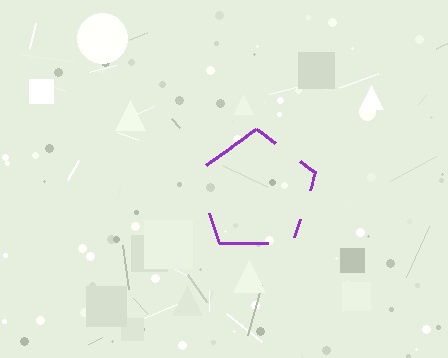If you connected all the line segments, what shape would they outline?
They would outline a pentagon.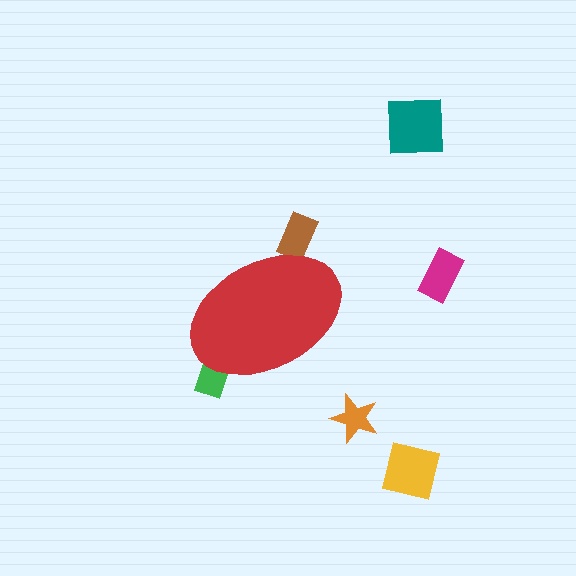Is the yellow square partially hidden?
No, the yellow square is fully visible.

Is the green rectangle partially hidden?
Yes, the green rectangle is partially hidden behind the red ellipse.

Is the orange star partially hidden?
No, the orange star is fully visible.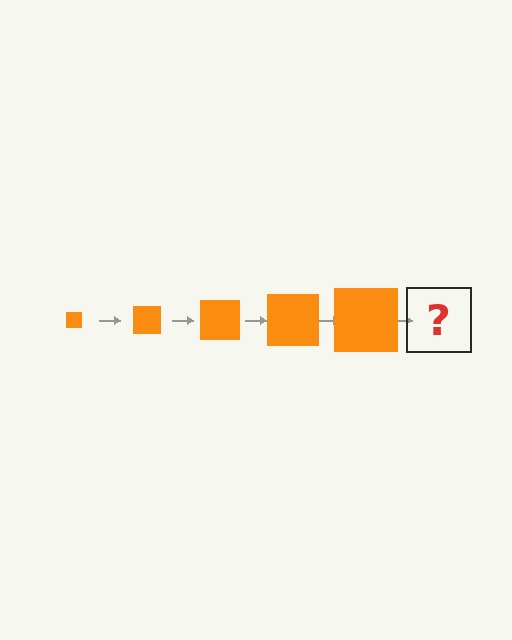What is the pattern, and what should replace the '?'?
The pattern is that the square gets progressively larger each step. The '?' should be an orange square, larger than the previous one.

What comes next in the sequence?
The next element should be an orange square, larger than the previous one.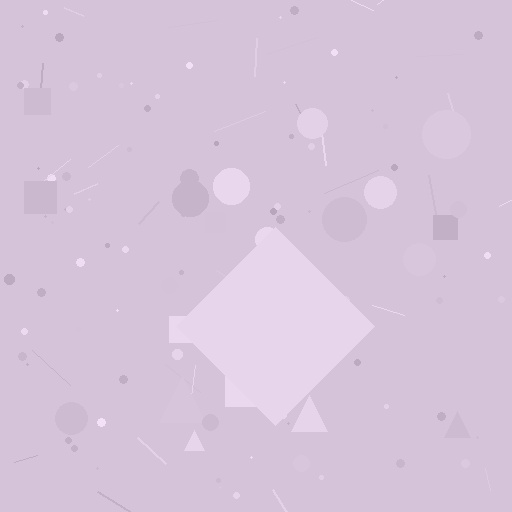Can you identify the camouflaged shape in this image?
The camouflaged shape is a diamond.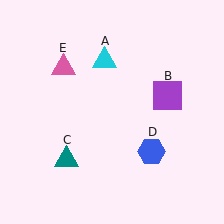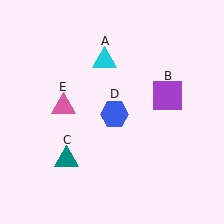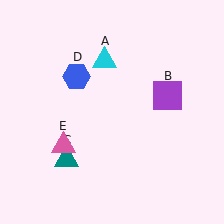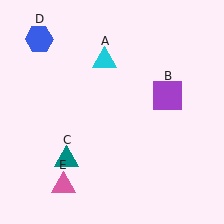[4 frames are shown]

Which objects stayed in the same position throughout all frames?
Cyan triangle (object A) and purple square (object B) and teal triangle (object C) remained stationary.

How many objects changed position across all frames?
2 objects changed position: blue hexagon (object D), pink triangle (object E).